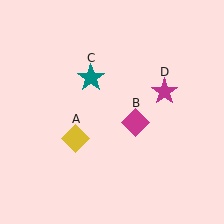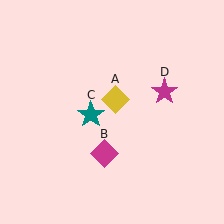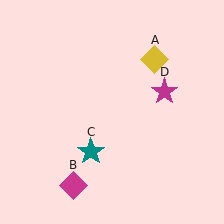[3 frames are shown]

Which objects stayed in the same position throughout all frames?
Magenta star (object D) remained stationary.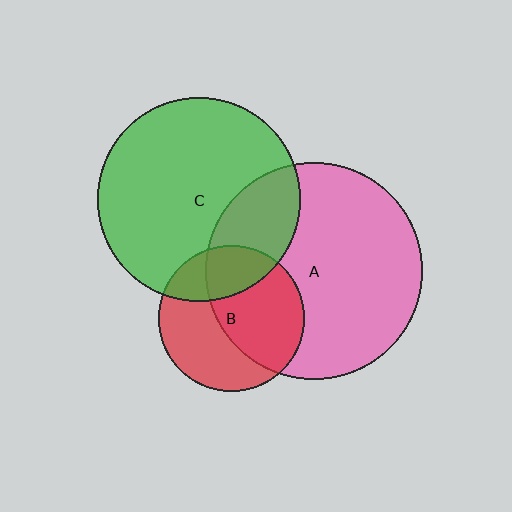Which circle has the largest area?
Circle A (pink).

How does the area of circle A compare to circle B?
Approximately 2.2 times.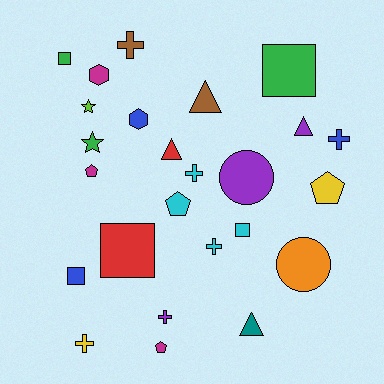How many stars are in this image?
There are 2 stars.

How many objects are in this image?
There are 25 objects.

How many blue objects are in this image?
There are 3 blue objects.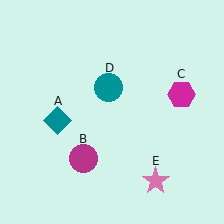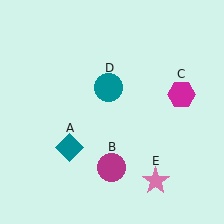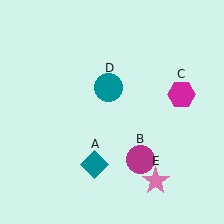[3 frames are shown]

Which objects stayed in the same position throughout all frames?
Magenta hexagon (object C) and teal circle (object D) and pink star (object E) remained stationary.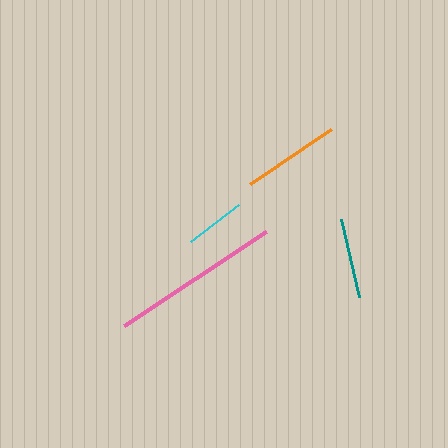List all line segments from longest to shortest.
From longest to shortest: pink, orange, teal, cyan.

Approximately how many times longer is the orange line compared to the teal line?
The orange line is approximately 1.2 times the length of the teal line.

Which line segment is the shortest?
The cyan line is the shortest at approximately 61 pixels.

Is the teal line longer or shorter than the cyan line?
The teal line is longer than the cyan line.